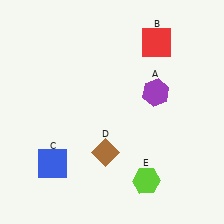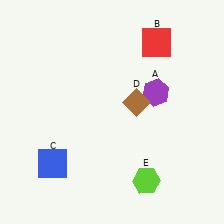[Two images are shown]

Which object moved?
The brown diamond (D) moved up.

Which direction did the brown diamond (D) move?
The brown diamond (D) moved up.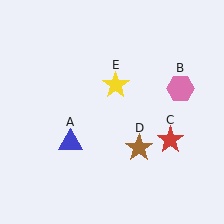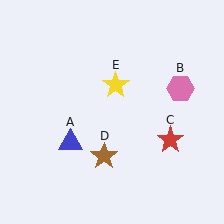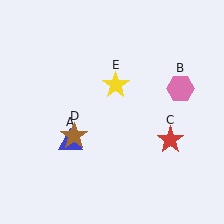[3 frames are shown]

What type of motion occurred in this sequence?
The brown star (object D) rotated clockwise around the center of the scene.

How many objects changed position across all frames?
1 object changed position: brown star (object D).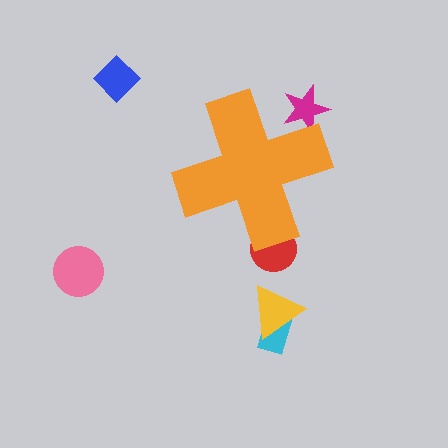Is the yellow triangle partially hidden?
No, the yellow triangle is fully visible.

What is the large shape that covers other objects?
An orange cross.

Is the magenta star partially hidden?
Yes, the magenta star is partially hidden behind the orange cross.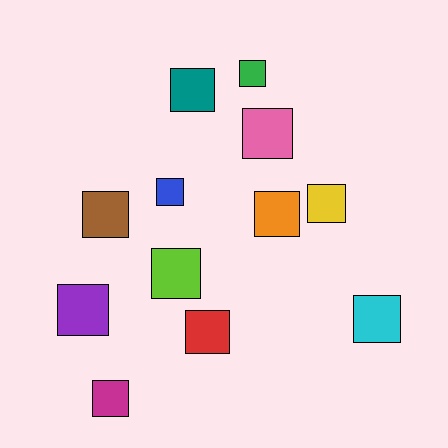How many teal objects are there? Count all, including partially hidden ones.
There is 1 teal object.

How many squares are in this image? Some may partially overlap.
There are 12 squares.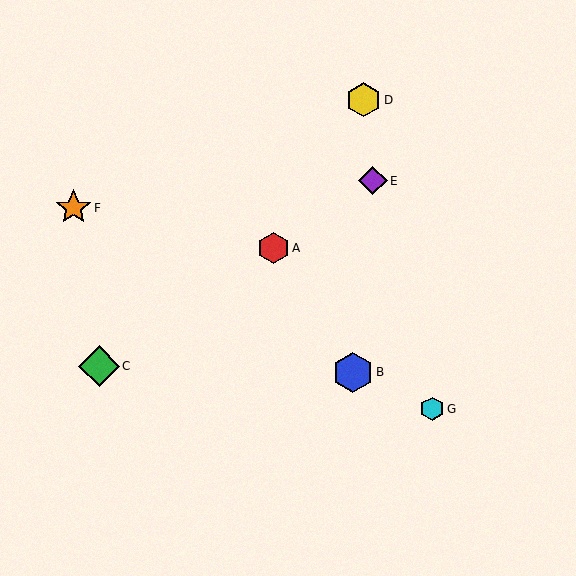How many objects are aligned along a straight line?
3 objects (A, C, E) are aligned along a straight line.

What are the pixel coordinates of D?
Object D is at (363, 100).